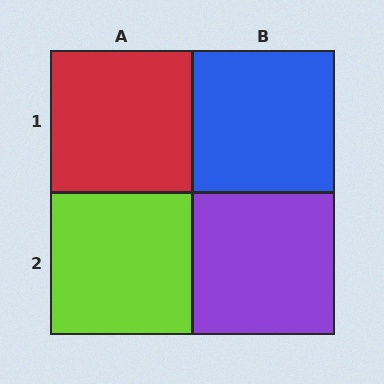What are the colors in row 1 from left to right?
Red, blue.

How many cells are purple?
1 cell is purple.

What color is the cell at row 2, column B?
Purple.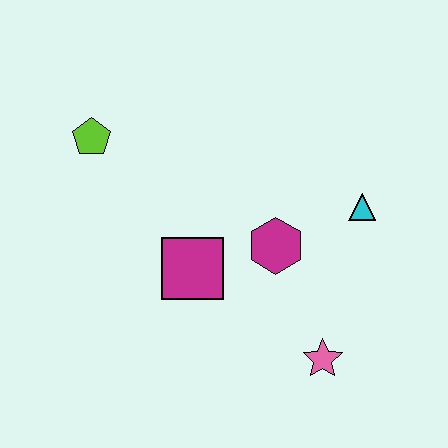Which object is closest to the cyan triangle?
The magenta hexagon is closest to the cyan triangle.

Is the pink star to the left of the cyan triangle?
Yes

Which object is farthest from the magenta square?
The cyan triangle is farthest from the magenta square.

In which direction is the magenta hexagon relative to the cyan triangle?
The magenta hexagon is to the left of the cyan triangle.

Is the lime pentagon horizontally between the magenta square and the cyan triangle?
No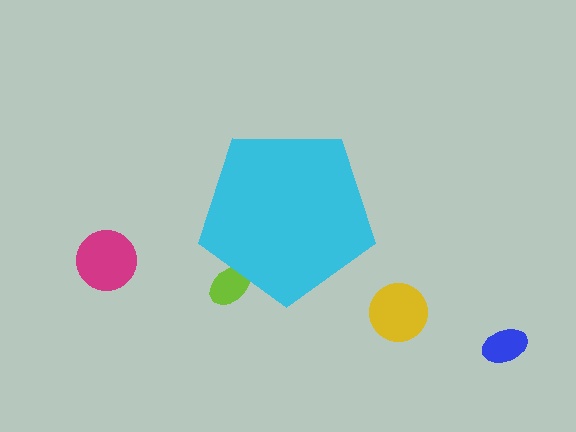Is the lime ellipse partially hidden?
Yes, the lime ellipse is partially hidden behind the cyan pentagon.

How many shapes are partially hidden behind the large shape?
1 shape is partially hidden.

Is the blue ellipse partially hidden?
No, the blue ellipse is fully visible.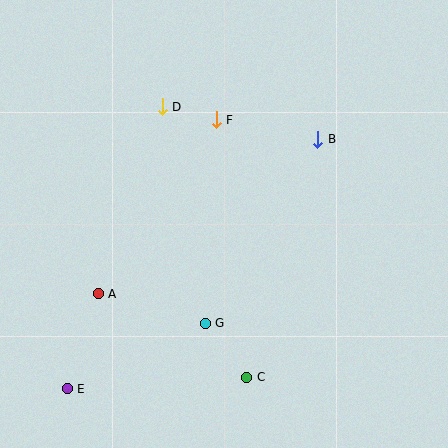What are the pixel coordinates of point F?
Point F is at (216, 120).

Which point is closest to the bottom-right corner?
Point C is closest to the bottom-right corner.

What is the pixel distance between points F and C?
The distance between F and C is 260 pixels.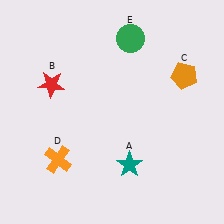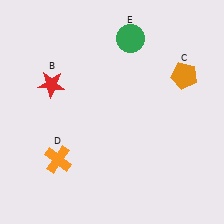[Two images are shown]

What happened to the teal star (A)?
The teal star (A) was removed in Image 2. It was in the bottom-right area of Image 1.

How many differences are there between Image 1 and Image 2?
There is 1 difference between the two images.